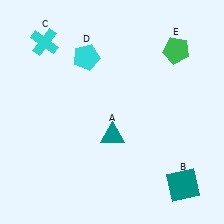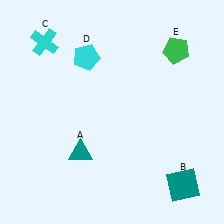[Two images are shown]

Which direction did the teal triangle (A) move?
The teal triangle (A) moved left.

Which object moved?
The teal triangle (A) moved left.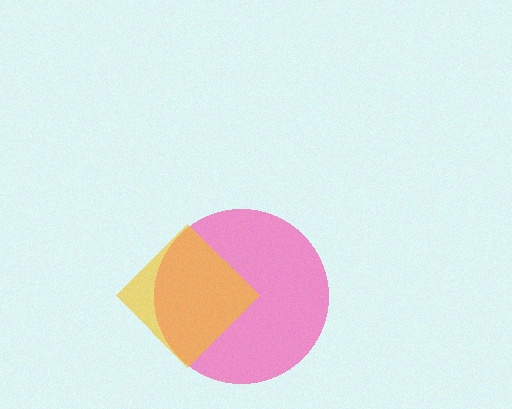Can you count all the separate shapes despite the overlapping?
Yes, there are 2 separate shapes.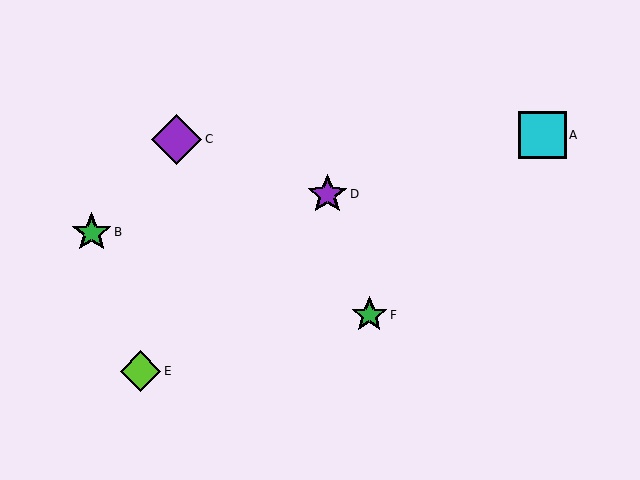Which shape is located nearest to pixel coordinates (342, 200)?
The purple star (labeled D) at (327, 194) is nearest to that location.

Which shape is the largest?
The purple diamond (labeled C) is the largest.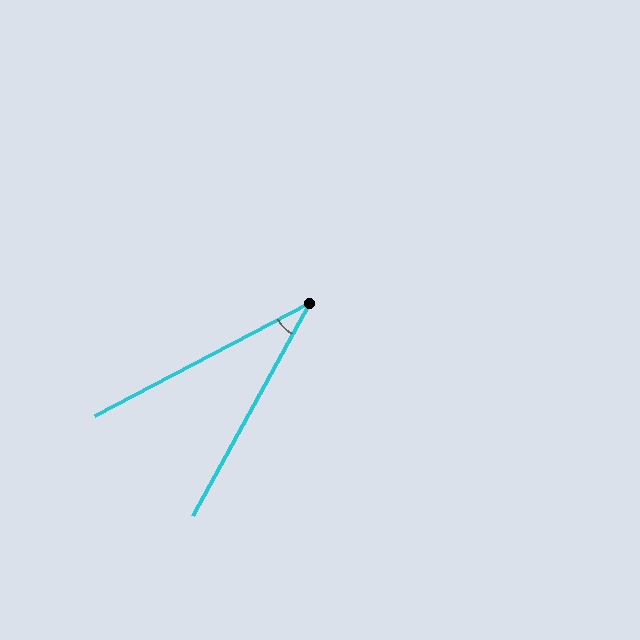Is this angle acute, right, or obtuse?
It is acute.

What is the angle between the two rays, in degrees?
Approximately 34 degrees.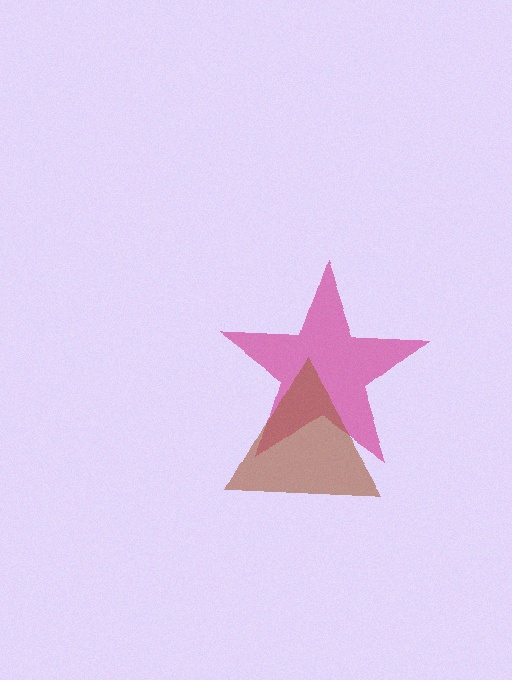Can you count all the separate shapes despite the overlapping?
Yes, there are 2 separate shapes.